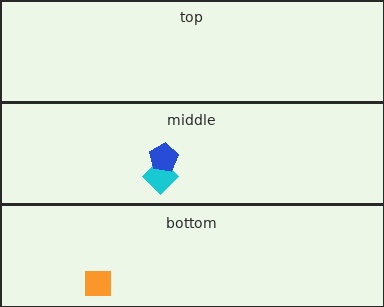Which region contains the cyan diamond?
The middle region.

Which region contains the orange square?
The bottom region.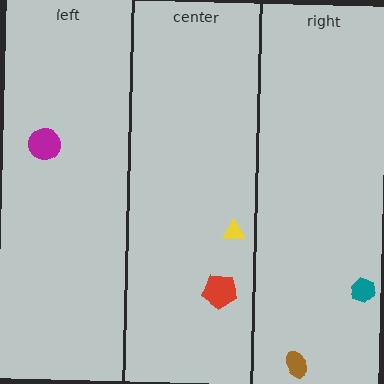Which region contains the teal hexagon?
The right region.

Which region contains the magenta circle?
The left region.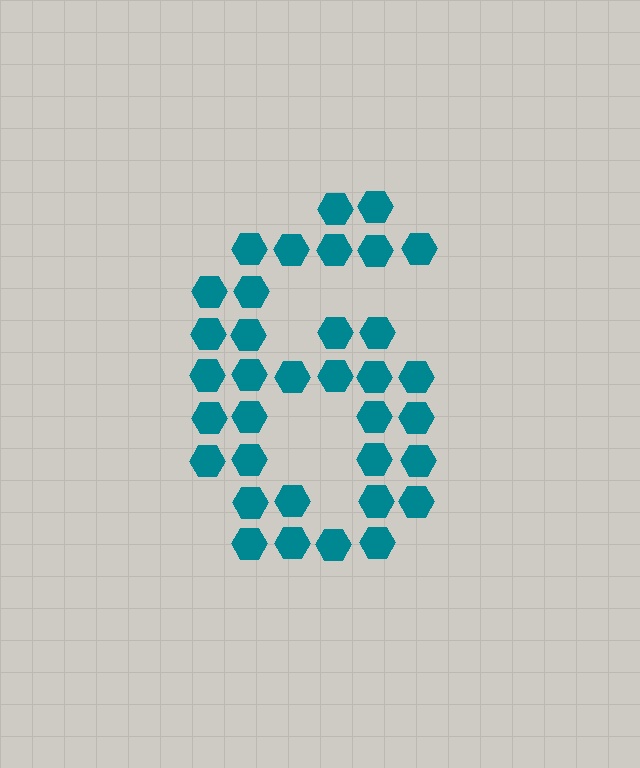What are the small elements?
The small elements are hexagons.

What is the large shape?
The large shape is the digit 6.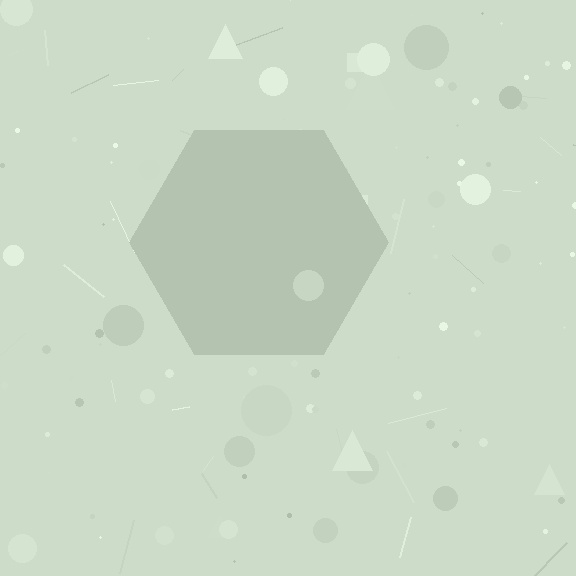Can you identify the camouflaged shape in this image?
The camouflaged shape is a hexagon.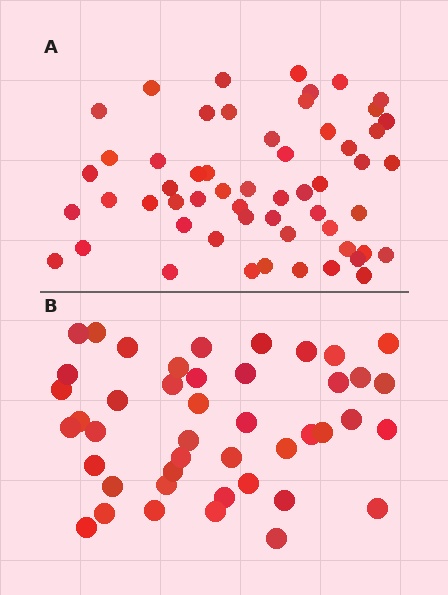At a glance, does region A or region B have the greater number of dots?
Region A (the top region) has more dots.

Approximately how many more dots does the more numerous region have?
Region A has roughly 12 or so more dots than region B.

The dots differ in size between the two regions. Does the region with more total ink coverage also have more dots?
No. Region B has more total ink coverage because its dots are larger, but region A actually contains more individual dots. Total area can be misleading — the number of items is what matters here.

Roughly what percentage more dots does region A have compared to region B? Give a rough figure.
About 25% more.